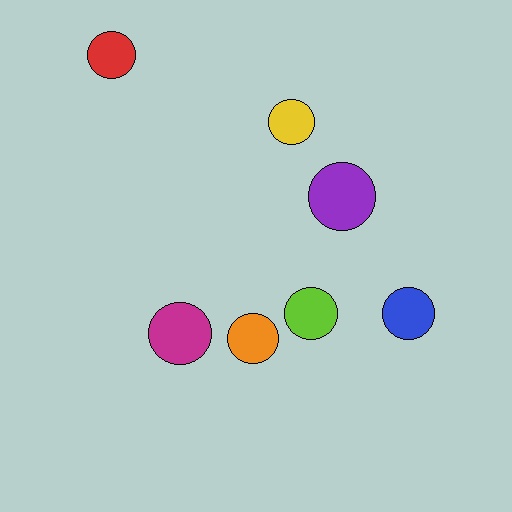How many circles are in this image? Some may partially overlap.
There are 7 circles.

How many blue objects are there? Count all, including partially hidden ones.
There is 1 blue object.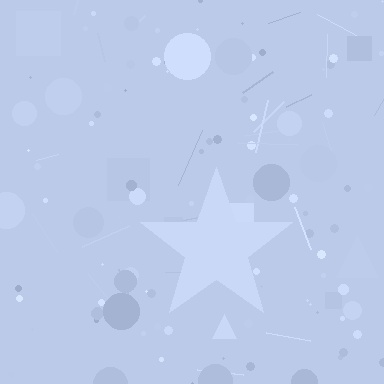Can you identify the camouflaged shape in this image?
The camouflaged shape is a star.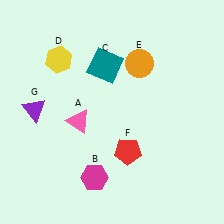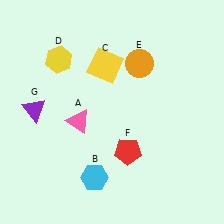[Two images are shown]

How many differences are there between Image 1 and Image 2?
There are 2 differences between the two images.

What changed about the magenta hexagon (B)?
In Image 1, B is magenta. In Image 2, it changed to cyan.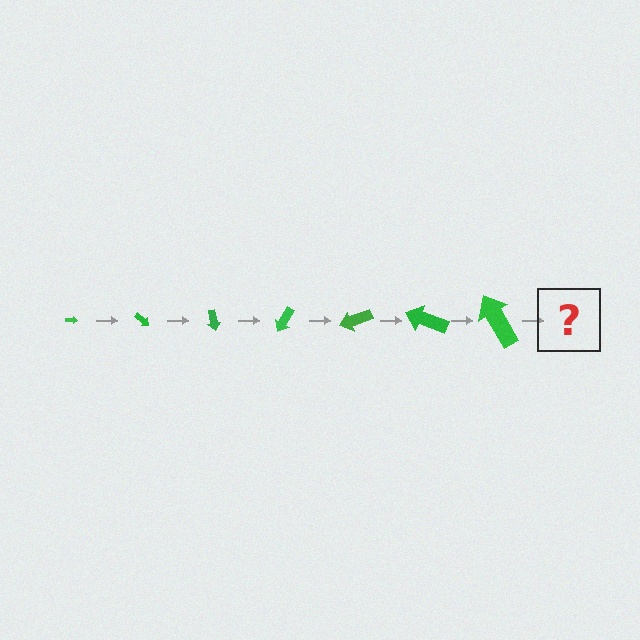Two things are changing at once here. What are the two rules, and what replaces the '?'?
The two rules are that the arrow grows larger each step and it rotates 40 degrees each step. The '?' should be an arrow, larger than the previous one and rotated 280 degrees from the start.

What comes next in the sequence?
The next element should be an arrow, larger than the previous one and rotated 280 degrees from the start.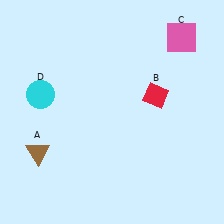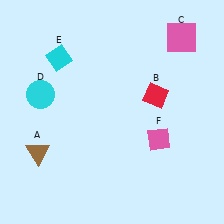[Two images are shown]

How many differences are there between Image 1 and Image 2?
There are 2 differences between the two images.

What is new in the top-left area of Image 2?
A cyan diamond (E) was added in the top-left area of Image 2.